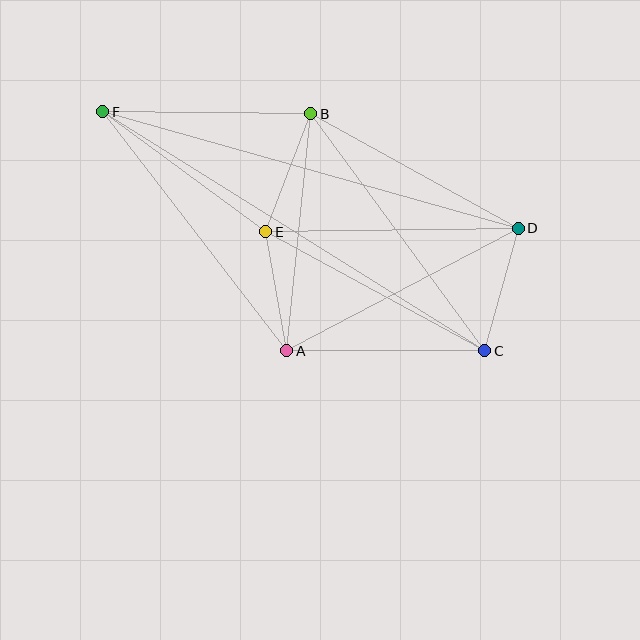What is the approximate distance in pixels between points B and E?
The distance between B and E is approximately 126 pixels.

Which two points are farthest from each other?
Points C and F are farthest from each other.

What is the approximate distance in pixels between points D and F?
The distance between D and F is approximately 432 pixels.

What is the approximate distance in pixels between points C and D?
The distance between C and D is approximately 127 pixels.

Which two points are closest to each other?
Points A and E are closest to each other.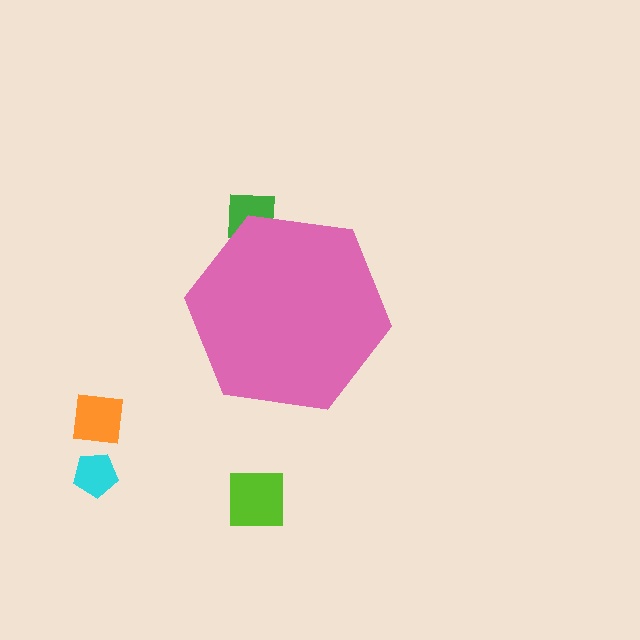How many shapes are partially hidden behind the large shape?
1 shape is partially hidden.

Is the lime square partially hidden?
No, the lime square is fully visible.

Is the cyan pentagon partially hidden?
No, the cyan pentagon is fully visible.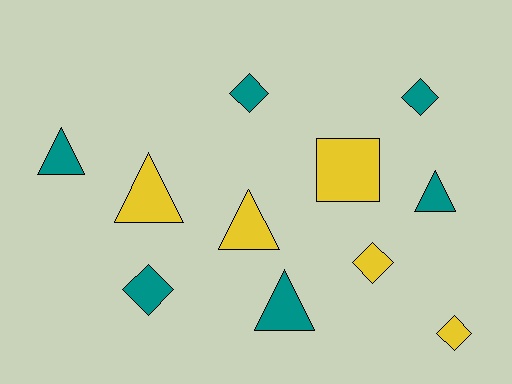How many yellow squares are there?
There is 1 yellow square.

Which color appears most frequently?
Teal, with 6 objects.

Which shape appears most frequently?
Diamond, with 5 objects.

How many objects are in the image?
There are 11 objects.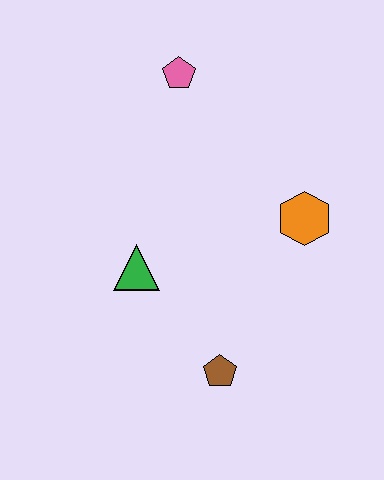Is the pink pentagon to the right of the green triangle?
Yes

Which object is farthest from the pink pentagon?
The brown pentagon is farthest from the pink pentagon.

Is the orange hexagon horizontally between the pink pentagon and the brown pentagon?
No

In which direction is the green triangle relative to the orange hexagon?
The green triangle is to the left of the orange hexagon.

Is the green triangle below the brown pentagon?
No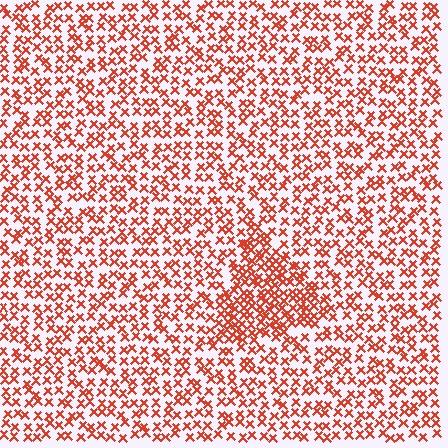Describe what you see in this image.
The image contains small red elements arranged at two different densities. A triangle-shaped region is visible where the elements are more densely packed than the surrounding area.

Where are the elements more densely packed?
The elements are more densely packed inside the triangle boundary.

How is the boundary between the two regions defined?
The boundary is defined by a change in element density (approximately 1.8x ratio). All elements are the same color, size, and shape.